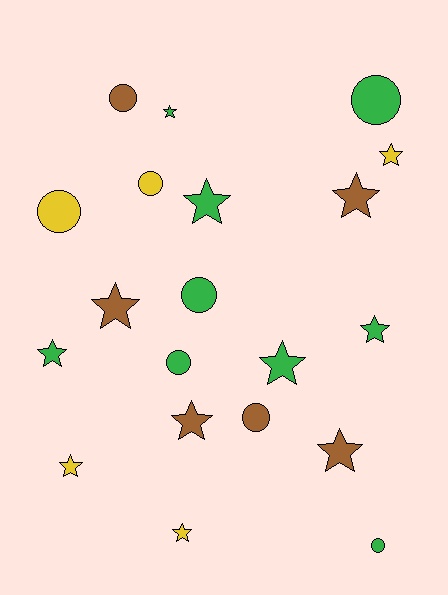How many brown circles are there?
There are 2 brown circles.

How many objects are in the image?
There are 20 objects.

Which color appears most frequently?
Green, with 9 objects.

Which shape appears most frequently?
Star, with 12 objects.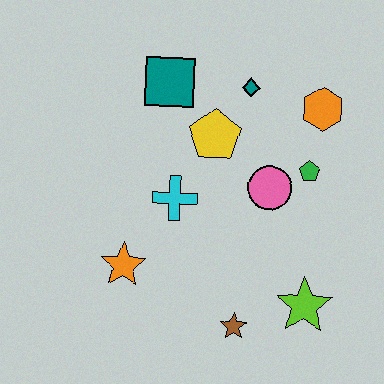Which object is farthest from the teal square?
The lime star is farthest from the teal square.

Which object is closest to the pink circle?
The green pentagon is closest to the pink circle.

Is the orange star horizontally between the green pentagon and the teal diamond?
No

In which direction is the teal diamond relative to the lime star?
The teal diamond is above the lime star.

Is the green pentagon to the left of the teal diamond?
No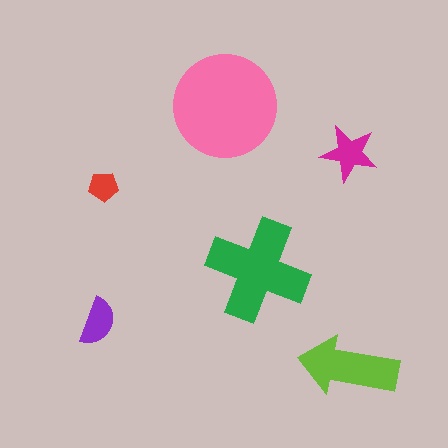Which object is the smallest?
The red pentagon.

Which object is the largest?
The pink circle.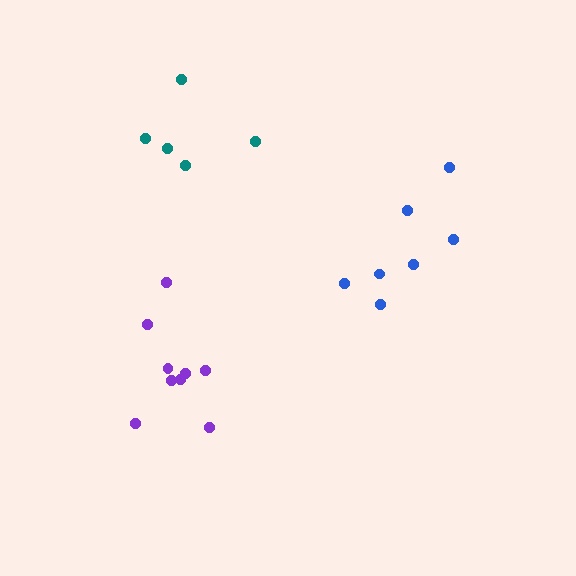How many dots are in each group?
Group 1: 9 dots, Group 2: 7 dots, Group 3: 5 dots (21 total).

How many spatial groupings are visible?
There are 3 spatial groupings.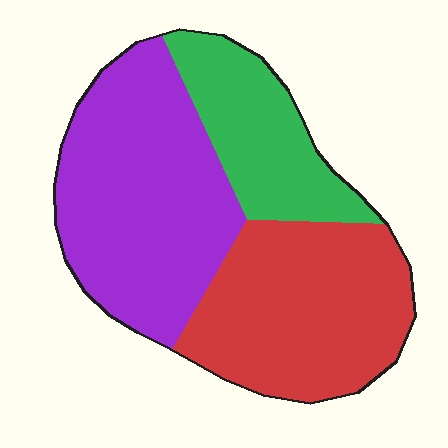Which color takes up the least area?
Green, at roughly 20%.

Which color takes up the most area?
Purple, at roughly 40%.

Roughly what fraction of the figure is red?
Red covers about 35% of the figure.